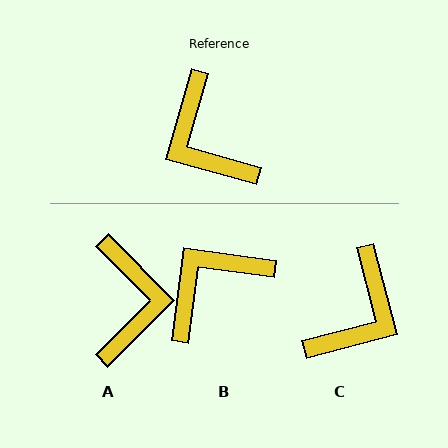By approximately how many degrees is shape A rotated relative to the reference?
Approximately 151 degrees counter-clockwise.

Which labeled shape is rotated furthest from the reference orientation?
A, about 151 degrees away.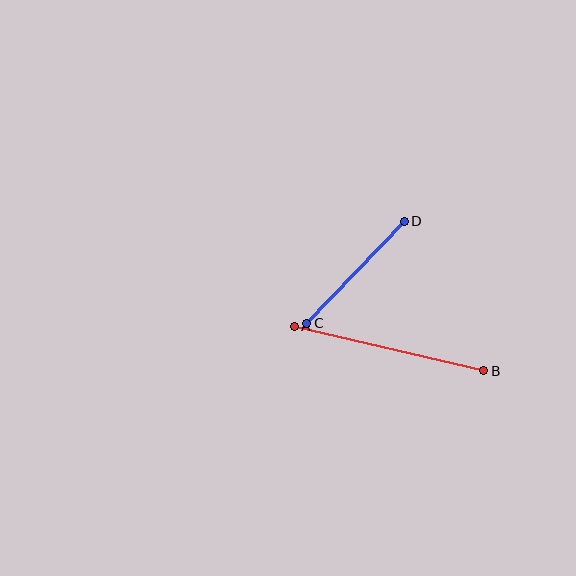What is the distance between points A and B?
The distance is approximately 195 pixels.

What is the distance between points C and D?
The distance is approximately 141 pixels.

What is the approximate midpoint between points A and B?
The midpoint is at approximately (389, 348) pixels.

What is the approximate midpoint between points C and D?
The midpoint is at approximately (356, 272) pixels.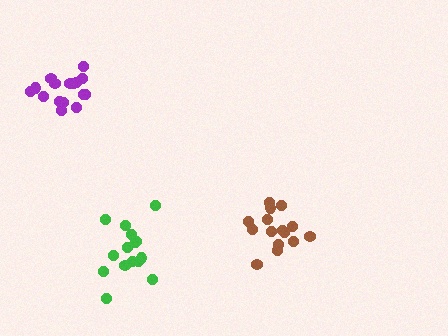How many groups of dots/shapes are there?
There are 3 groups.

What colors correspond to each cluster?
The clusters are colored: brown, green, purple.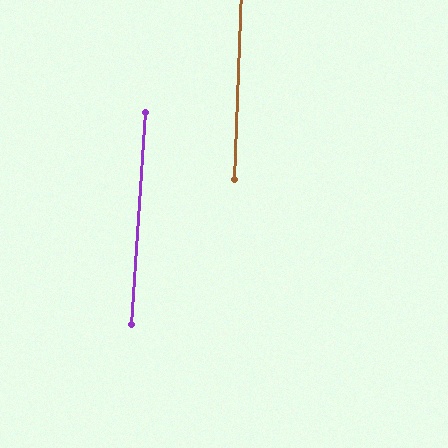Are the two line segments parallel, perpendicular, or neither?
Parallel — their directions differ by only 1.5°.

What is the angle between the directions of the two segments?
Approximately 2 degrees.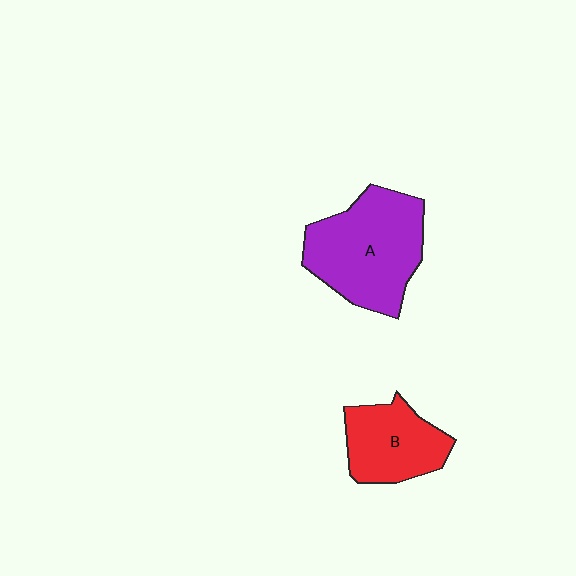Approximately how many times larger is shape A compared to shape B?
Approximately 1.6 times.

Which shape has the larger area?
Shape A (purple).